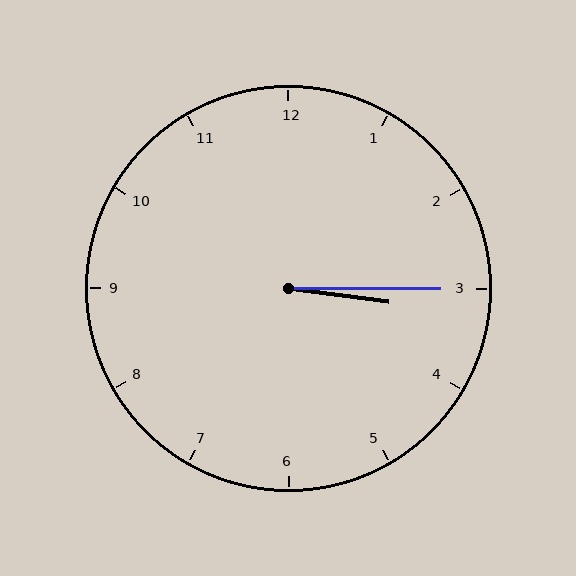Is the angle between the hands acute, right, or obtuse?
It is acute.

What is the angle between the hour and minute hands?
Approximately 8 degrees.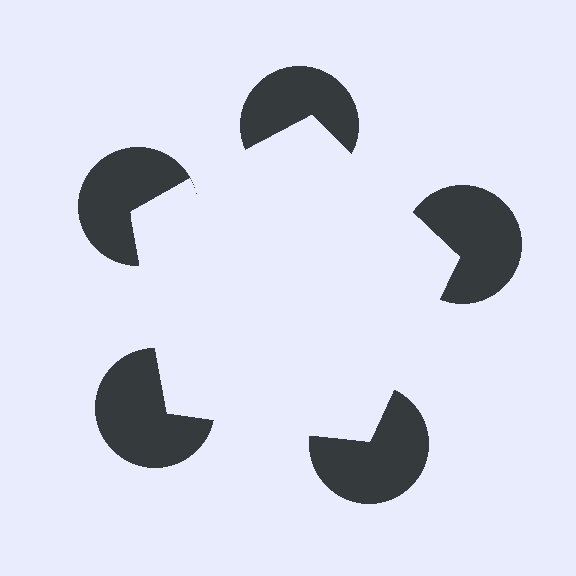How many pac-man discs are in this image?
There are 5 — one at each vertex of the illusory pentagon.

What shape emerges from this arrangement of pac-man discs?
An illusory pentagon — its edges are inferred from the aligned wedge cuts in the pac-man discs, not physically drawn.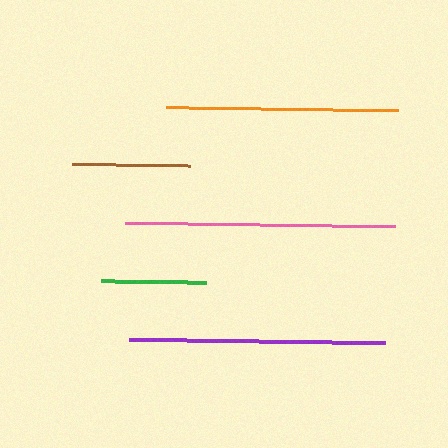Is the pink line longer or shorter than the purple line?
The pink line is longer than the purple line.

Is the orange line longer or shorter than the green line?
The orange line is longer than the green line.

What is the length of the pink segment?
The pink segment is approximately 270 pixels long.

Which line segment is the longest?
The pink line is the longest at approximately 270 pixels.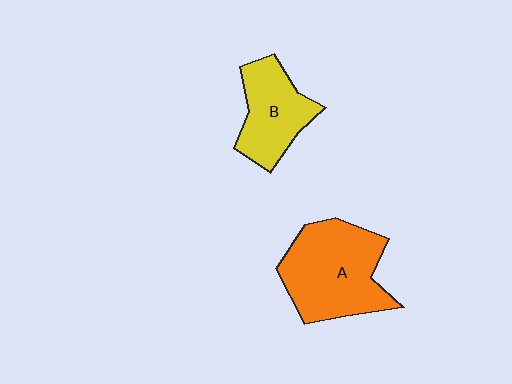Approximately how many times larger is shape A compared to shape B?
Approximately 1.5 times.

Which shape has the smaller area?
Shape B (yellow).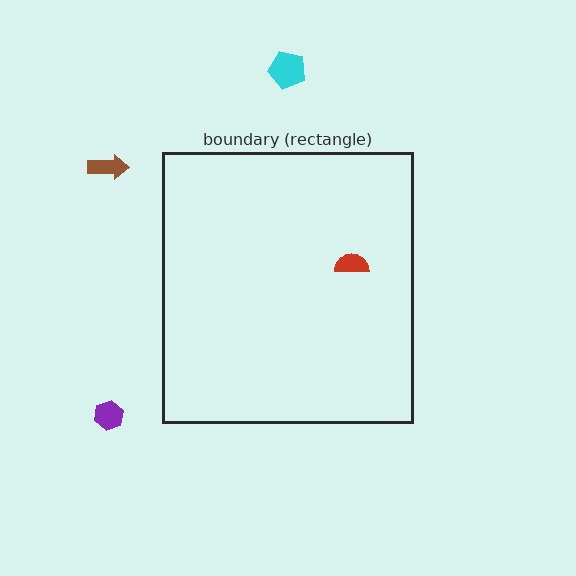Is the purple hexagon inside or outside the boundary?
Outside.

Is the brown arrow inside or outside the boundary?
Outside.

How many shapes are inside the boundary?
1 inside, 3 outside.